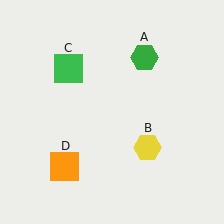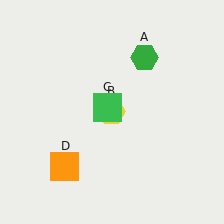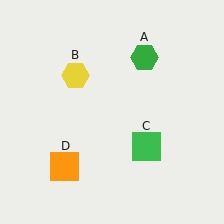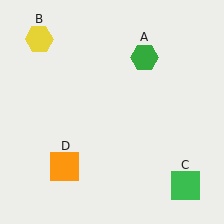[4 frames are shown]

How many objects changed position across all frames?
2 objects changed position: yellow hexagon (object B), green square (object C).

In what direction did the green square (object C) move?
The green square (object C) moved down and to the right.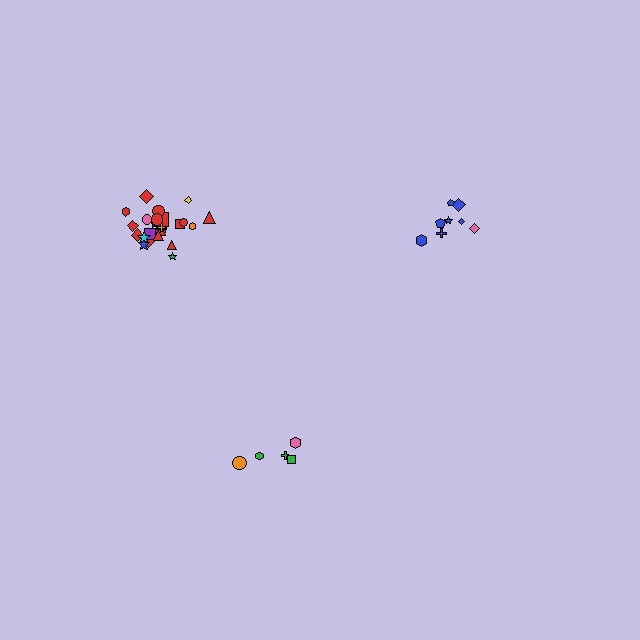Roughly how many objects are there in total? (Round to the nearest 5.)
Roughly 40 objects in total.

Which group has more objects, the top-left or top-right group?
The top-left group.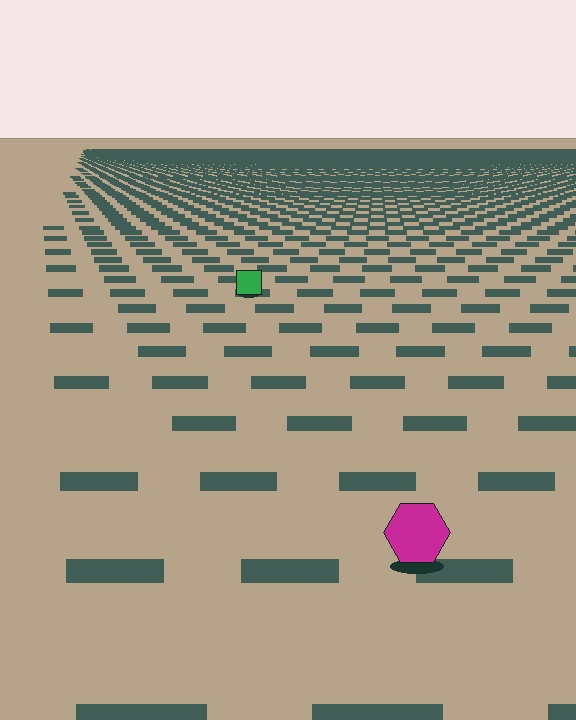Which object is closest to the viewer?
The magenta hexagon is closest. The texture marks near it are larger and more spread out.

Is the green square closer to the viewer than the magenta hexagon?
No. The magenta hexagon is closer — you can tell from the texture gradient: the ground texture is coarser near it.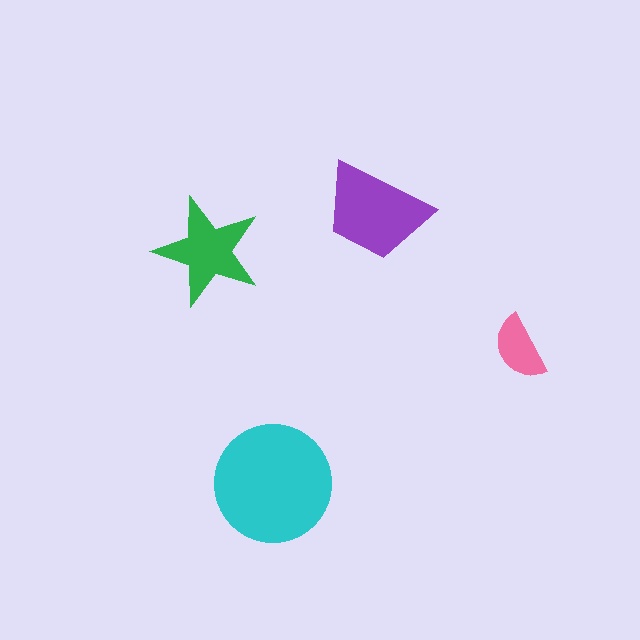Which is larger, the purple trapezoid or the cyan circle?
The cyan circle.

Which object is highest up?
The purple trapezoid is topmost.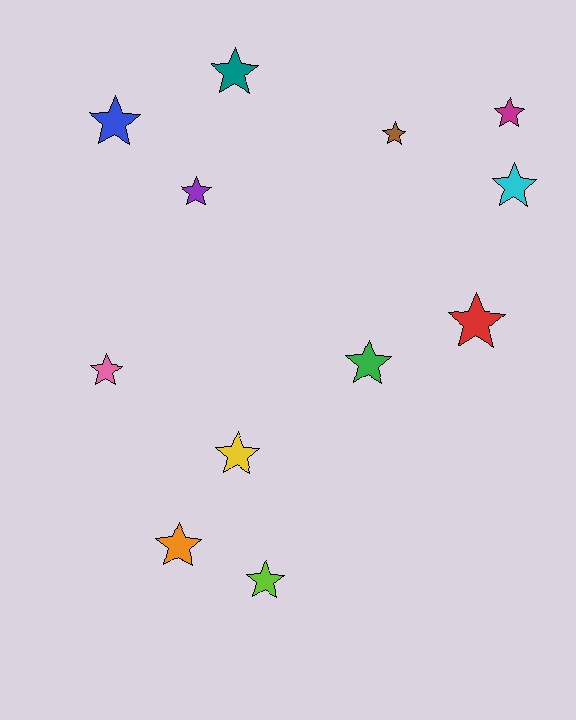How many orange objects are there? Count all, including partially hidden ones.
There is 1 orange object.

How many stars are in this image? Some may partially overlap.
There are 12 stars.